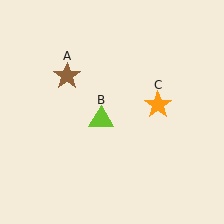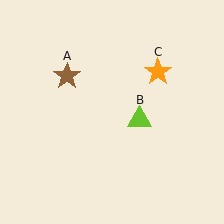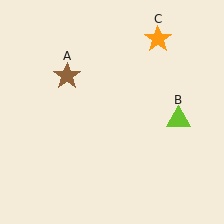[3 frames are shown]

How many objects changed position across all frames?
2 objects changed position: lime triangle (object B), orange star (object C).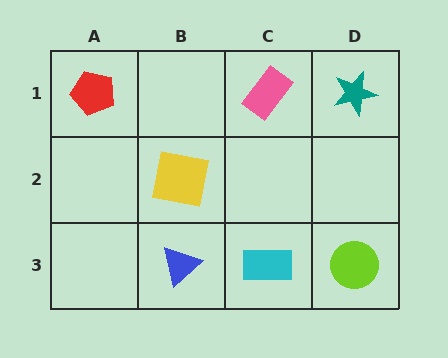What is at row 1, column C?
A pink rectangle.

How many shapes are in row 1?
3 shapes.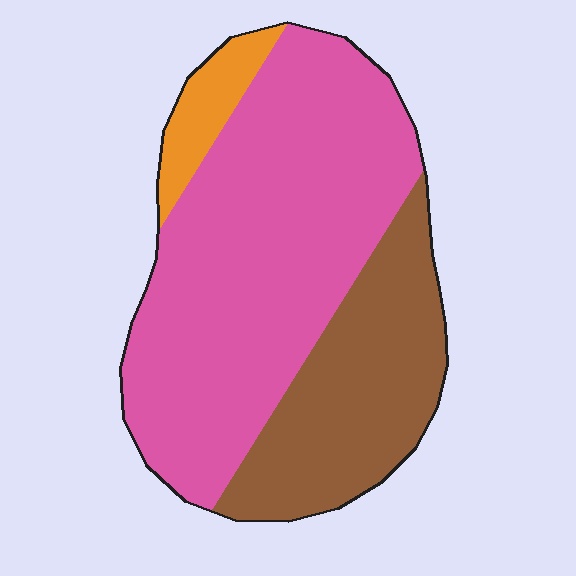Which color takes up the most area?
Pink, at roughly 65%.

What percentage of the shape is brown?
Brown takes up between a quarter and a half of the shape.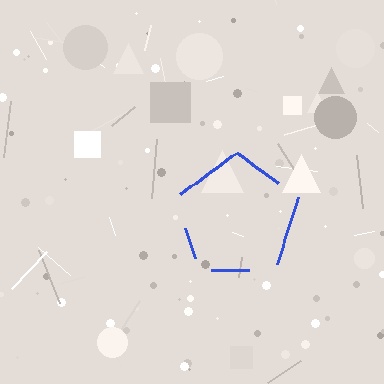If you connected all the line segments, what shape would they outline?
They would outline a pentagon.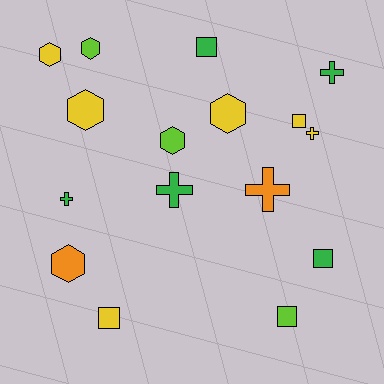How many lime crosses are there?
There are no lime crosses.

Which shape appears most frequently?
Hexagon, with 6 objects.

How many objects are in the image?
There are 16 objects.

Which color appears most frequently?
Yellow, with 6 objects.